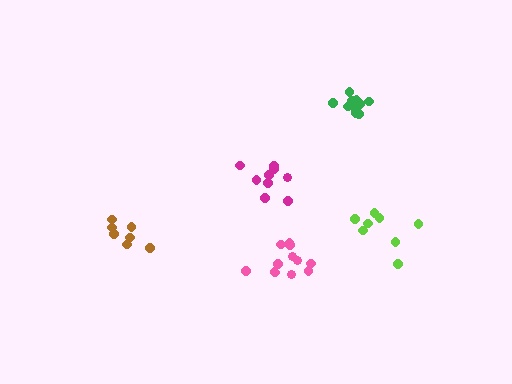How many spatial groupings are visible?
There are 5 spatial groupings.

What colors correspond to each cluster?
The clusters are colored: pink, brown, magenta, lime, green.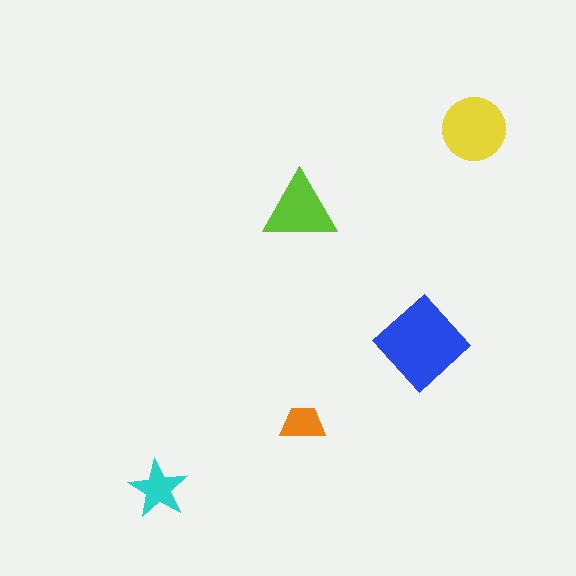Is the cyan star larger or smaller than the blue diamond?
Smaller.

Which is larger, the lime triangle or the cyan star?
The lime triangle.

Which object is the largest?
The blue diamond.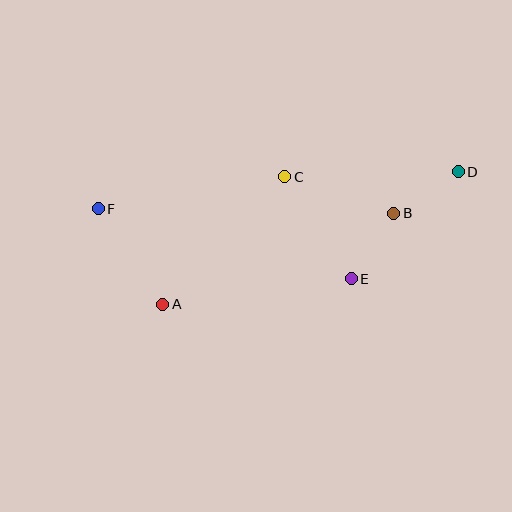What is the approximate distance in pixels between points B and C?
The distance between B and C is approximately 115 pixels.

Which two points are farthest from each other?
Points D and F are farthest from each other.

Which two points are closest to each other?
Points B and D are closest to each other.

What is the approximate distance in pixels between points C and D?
The distance between C and D is approximately 173 pixels.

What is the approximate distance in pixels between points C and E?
The distance between C and E is approximately 122 pixels.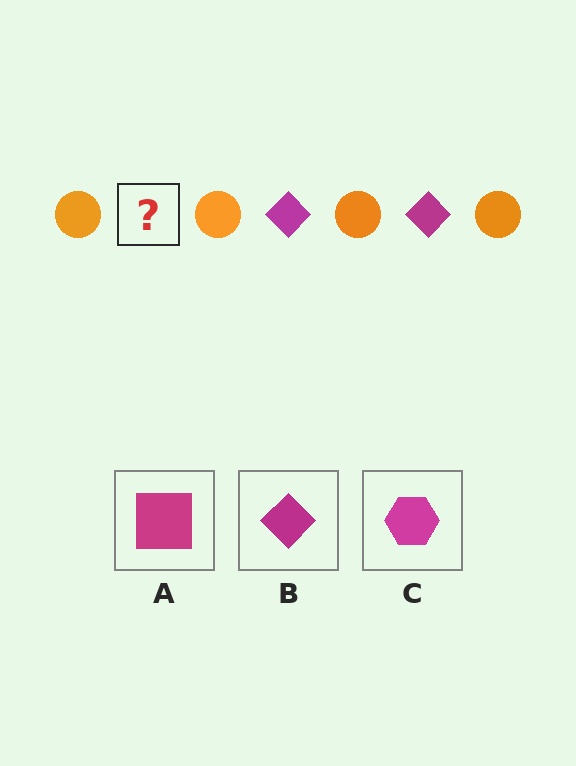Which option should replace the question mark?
Option B.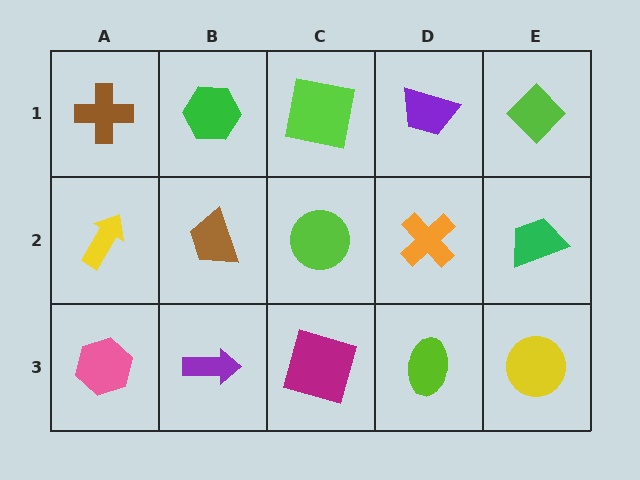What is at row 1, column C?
A lime square.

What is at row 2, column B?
A brown trapezoid.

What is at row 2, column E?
A green trapezoid.